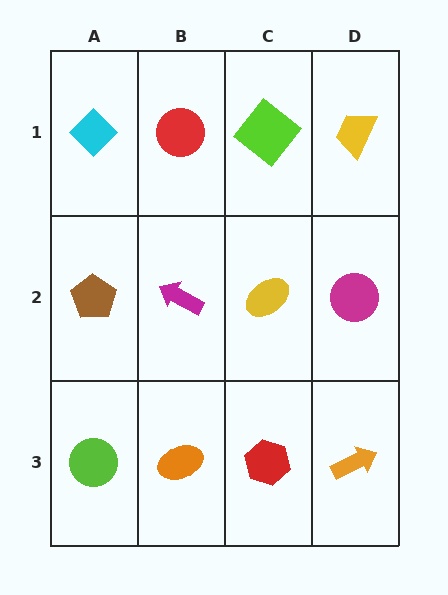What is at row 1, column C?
A lime diamond.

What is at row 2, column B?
A magenta arrow.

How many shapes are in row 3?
4 shapes.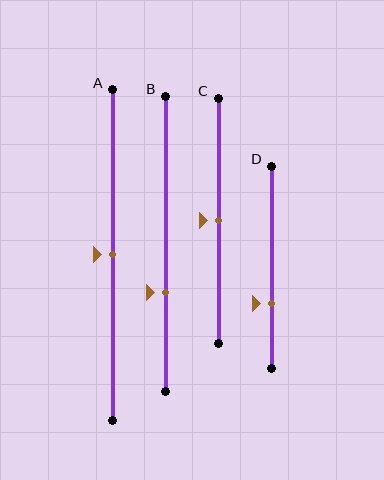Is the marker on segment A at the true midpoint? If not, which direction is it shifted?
Yes, the marker on segment A is at the true midpoint.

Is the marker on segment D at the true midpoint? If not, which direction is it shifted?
No, the marker on segment D is shifted downward by about 18% of the segment length.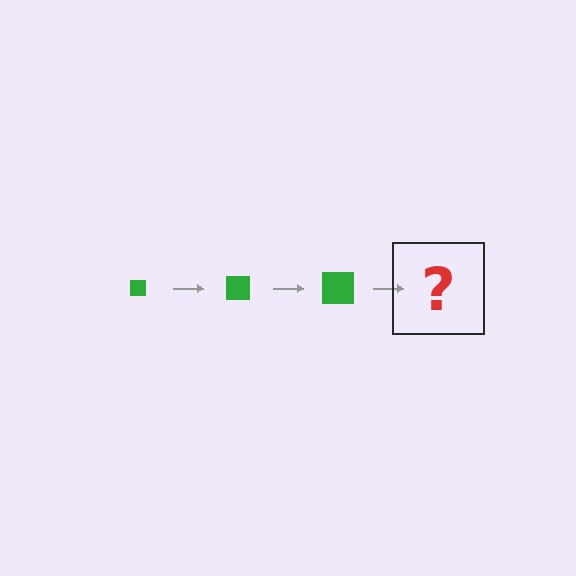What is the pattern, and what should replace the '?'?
The pattern is that the square gets progressively larger each step. The '?' should be a green square, larger than the previous one.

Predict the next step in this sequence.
The next step is a green square, larger than the previous one.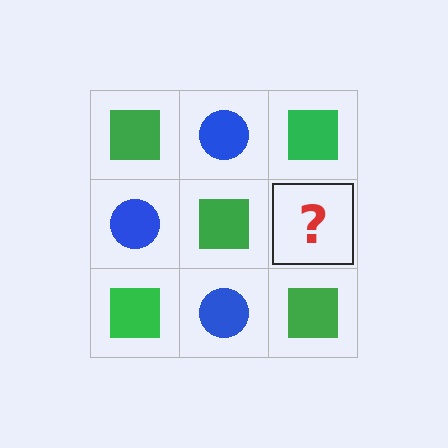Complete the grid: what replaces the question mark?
The question mark should be replaced with a blue circle.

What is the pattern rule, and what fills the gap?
The rule is that it alternates green square and blue circle in a checkerboard pattern. The gap should be filled with a blue circle.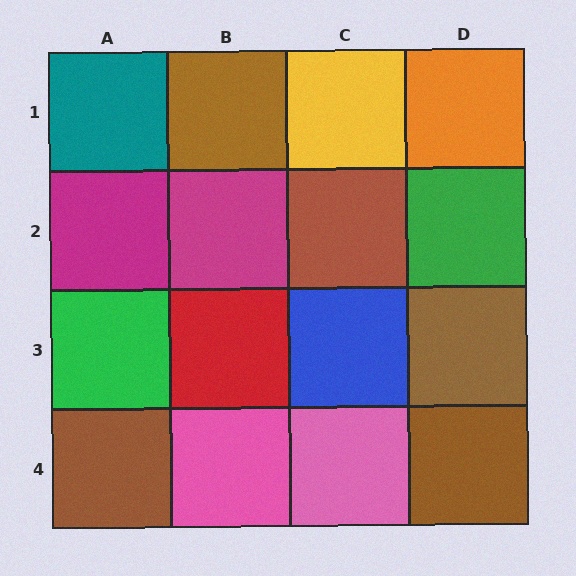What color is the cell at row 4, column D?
Brown.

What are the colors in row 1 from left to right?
Teal, brown, yellow, orange.